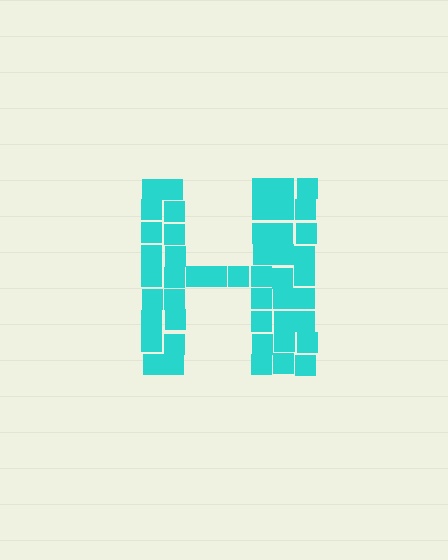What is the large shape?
The large shape is the letter H.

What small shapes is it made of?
It is made of small squares.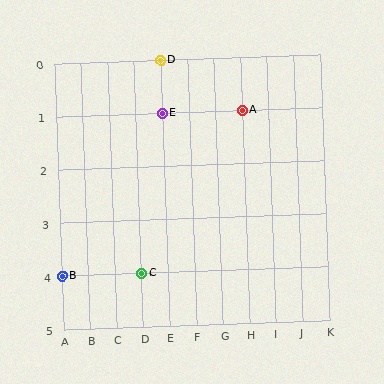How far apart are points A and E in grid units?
Points A and E are 3 columns apart.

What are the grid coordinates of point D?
Point D is at grid coordinates (E, 0).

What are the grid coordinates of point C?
Point C is at grid coordinates (D, 4).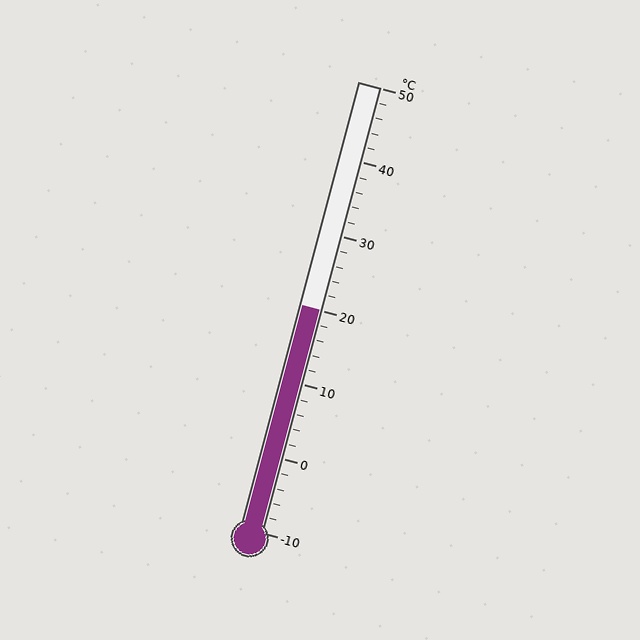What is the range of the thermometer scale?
The thermometer scale ranges from -10°C to 50°C.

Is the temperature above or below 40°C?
The temperature is below 40°C.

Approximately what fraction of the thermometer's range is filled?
The thermometer is filled to approximately 50% of its range.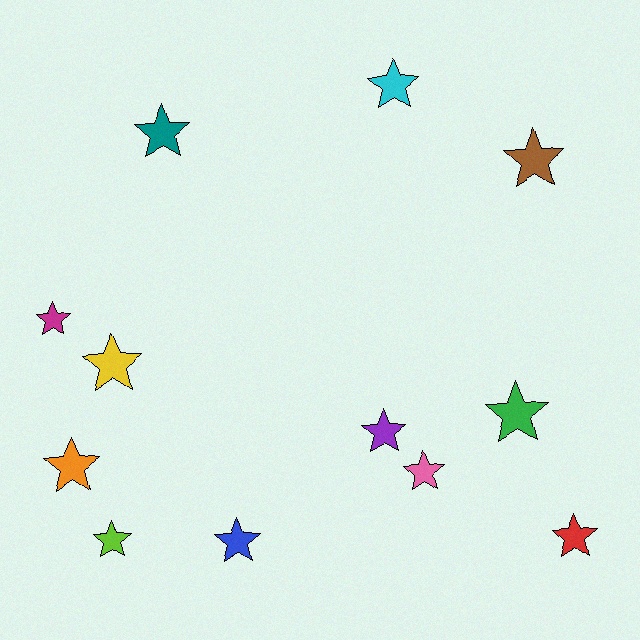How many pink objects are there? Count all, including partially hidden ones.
There is 1 pink object.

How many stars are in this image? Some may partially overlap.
There are 12 stars.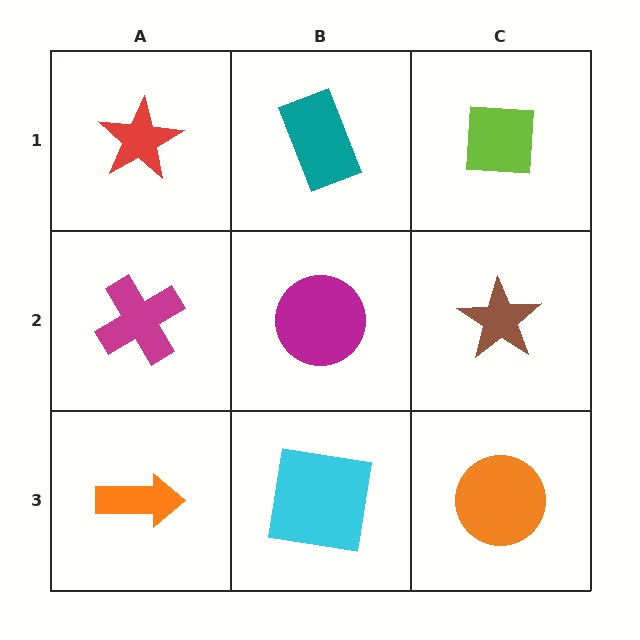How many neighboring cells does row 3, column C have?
2.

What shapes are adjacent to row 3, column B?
A magenta circle (row 2, column B), an orange arrow (row 3, column A), an orange circle (row 3, column C).